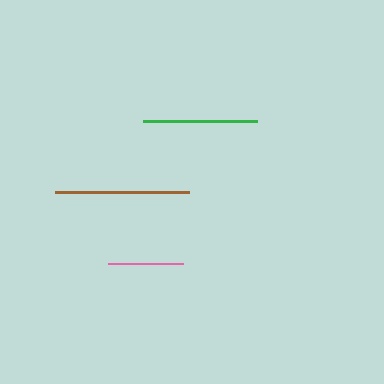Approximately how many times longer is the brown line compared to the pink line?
The brown line is approximately 1.8 times the length of the pink line.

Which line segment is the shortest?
The pink line is the shortest at approximately 75 pixels.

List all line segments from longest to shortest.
From longest to shortest: brown, green, pink.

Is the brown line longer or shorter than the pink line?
The brown line is longer than the pink line.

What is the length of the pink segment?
The pink segment is approximately 75 pixels long.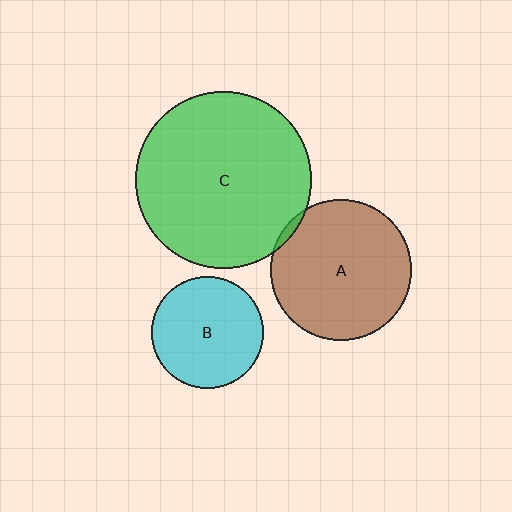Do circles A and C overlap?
Yes.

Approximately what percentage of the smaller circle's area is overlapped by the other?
Approximately 5%.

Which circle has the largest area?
Circle C (green).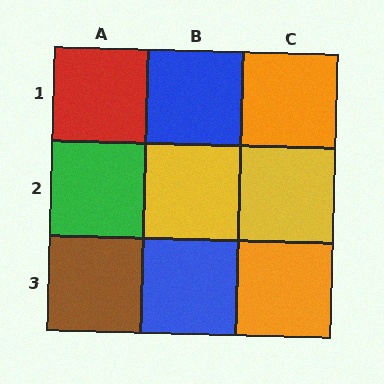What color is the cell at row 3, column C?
Orange.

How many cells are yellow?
2 cells are yellow.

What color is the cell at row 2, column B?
Yellow.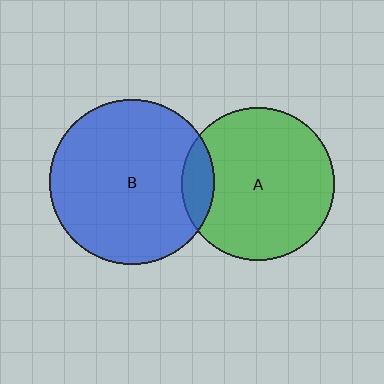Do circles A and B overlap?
Yes.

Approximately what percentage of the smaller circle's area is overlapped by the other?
Approximately 10%.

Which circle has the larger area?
Circle B (blue).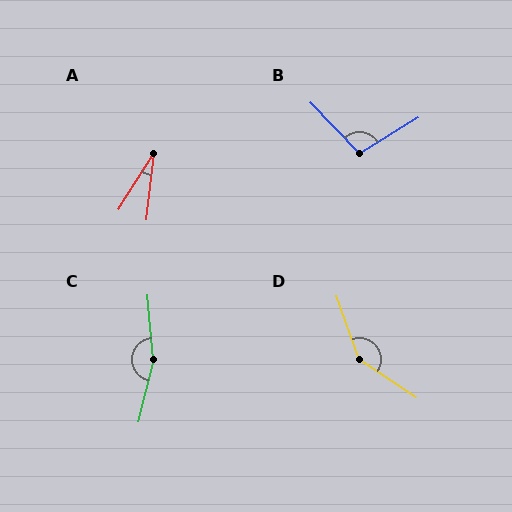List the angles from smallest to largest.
A (26°), B (102°), D (143°), C (161°).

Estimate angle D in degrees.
Approximately 143 degrees.